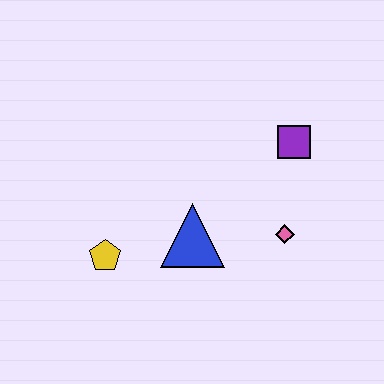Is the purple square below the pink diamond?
No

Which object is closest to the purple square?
The pink diamond is closest to the purple square.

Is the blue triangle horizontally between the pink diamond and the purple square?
No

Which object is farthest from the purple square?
The yellow pentagon is farthest from the purple square.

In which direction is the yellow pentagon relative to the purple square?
The yellow pentagon is to the left of the purple square.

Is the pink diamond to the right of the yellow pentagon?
Yes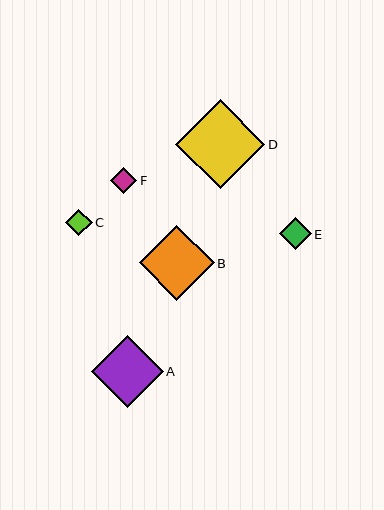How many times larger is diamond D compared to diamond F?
Diamond D is approximately 3.4 times the size of diamond F.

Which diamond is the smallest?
Diamond F is the smallest with a size of approximately 26 pixels.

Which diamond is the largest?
Diamond D is the largest with a size of approximately 89 pixels.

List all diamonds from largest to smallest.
From largest to smallest: D, B, A, E, C, F.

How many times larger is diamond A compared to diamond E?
Diamond A is approximately 2.3 times the size of diamond E.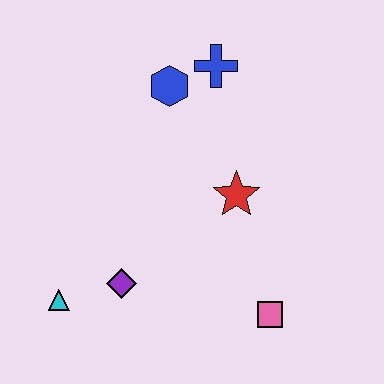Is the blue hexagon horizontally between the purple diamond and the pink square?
Yes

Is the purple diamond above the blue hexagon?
No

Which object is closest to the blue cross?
The blue hexagon is closest to the blue cross.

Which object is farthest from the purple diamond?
The blue cross is farthest from the purple diamond.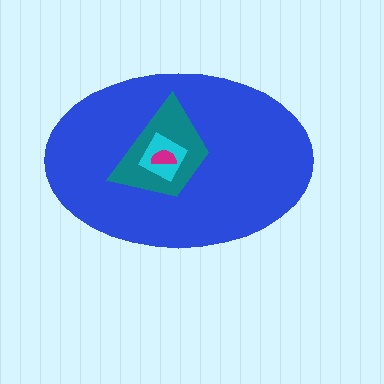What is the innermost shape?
The magenta semicircle.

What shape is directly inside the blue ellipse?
The teal trapezoid.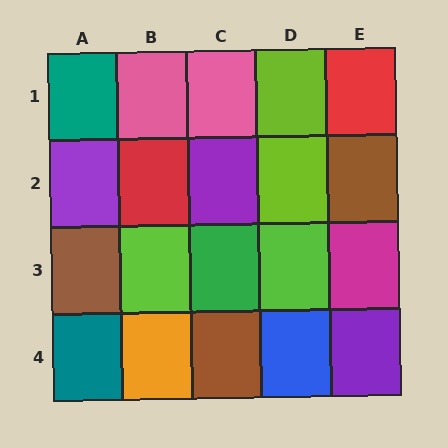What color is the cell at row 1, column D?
Lime.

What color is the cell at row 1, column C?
Pink.